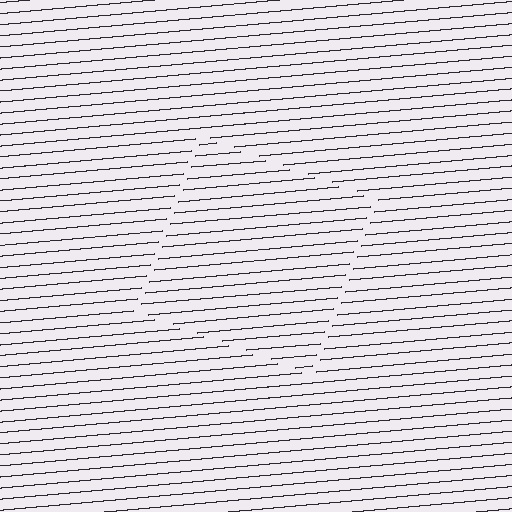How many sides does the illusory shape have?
4 sides — the line-ends trace a square.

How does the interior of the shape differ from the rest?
The interior of the shape contains the same grating, shifted by half a period — the contour is defined by the phase discontinuity where line-ends from the inner and outer gratings abut.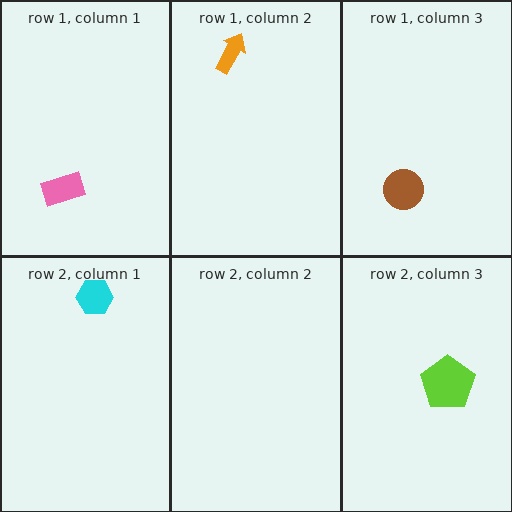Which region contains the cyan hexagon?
The row 2, column 1 region.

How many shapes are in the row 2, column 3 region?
1.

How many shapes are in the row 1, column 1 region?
1.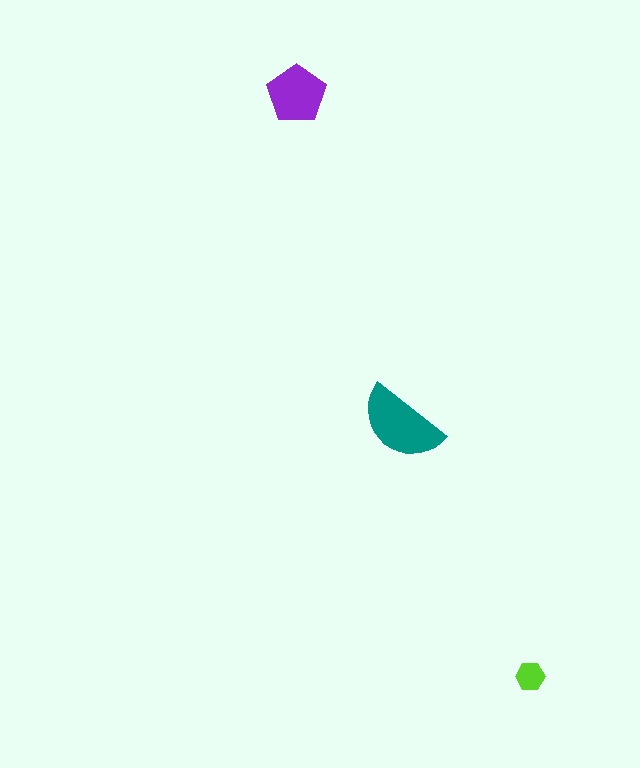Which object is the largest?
The teal semicircle.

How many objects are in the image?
There are 3 objects in the image.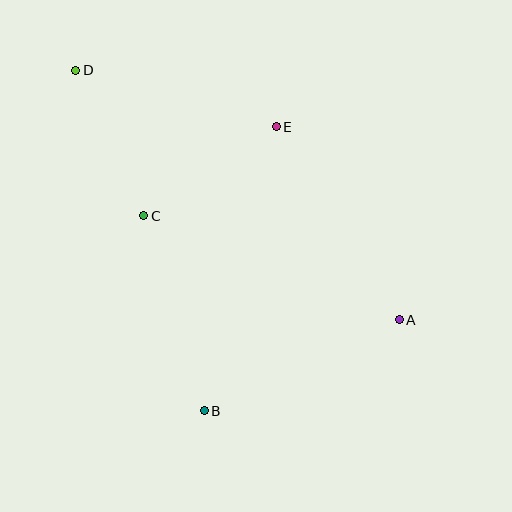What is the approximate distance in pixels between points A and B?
The distance between A and B is approximately 215 pixels.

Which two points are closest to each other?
Points C and E are closest to each other.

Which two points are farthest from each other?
Points A and D are farthest from each other.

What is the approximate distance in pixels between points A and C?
The distance between A and C is approximately 276 pixels.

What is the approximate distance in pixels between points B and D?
The distance between B and D is approximately 364 pixels.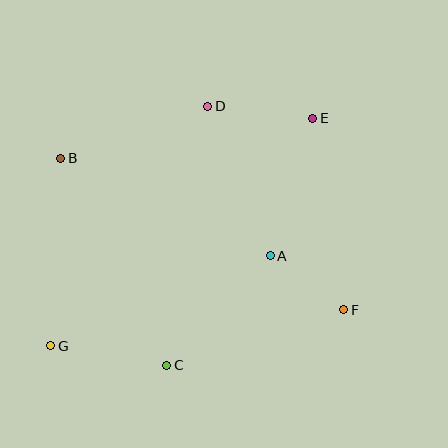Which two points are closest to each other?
Points A and F are closest to each other.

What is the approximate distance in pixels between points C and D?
The distance between C and D is approximately 263 pixels.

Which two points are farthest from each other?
Points E and G are farthest from each other.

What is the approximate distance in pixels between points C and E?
The distance between C and E is approximately 287 pixels.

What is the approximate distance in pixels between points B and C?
The distance between B and C is approximately 232 pixels.